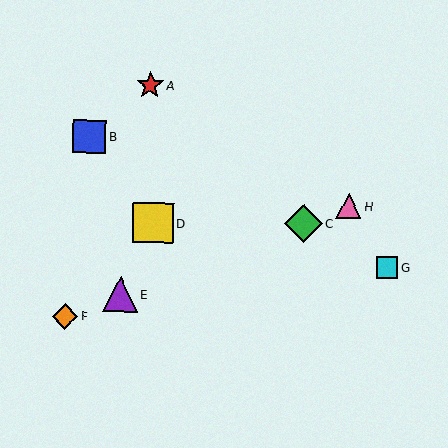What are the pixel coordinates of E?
Object E is at (120, 295).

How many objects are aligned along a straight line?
4 objects (C, E, F, H) are aligned along a straight line.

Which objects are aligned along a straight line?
Objects C, E, F, H are aligned along a straight line.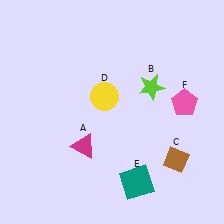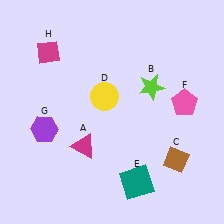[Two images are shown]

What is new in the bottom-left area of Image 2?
A purple hexagon (G) was added in the bottom-left area of Image 2.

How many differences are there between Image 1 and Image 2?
There are 2 differences between the two images.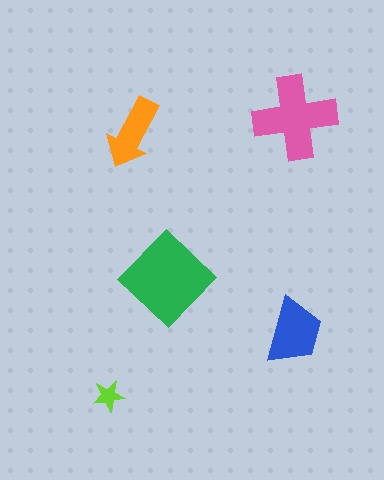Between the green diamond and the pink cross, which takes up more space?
The green diamond.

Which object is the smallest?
The lime star.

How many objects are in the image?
There are 5 objects in the image.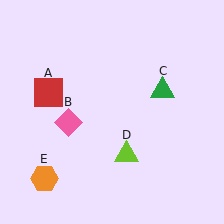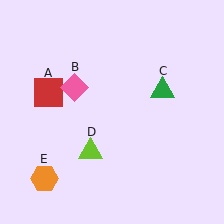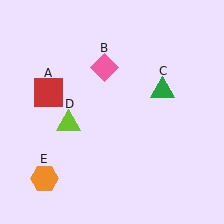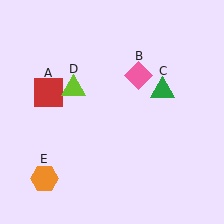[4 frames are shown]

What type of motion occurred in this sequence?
The pink diamond (object B), lime triangle (object D) rotated clockwise around the center of the scene.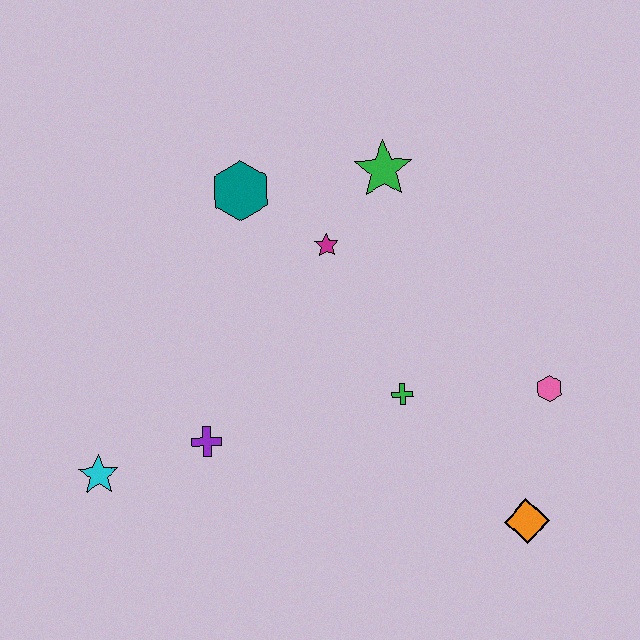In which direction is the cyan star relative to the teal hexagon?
The cyan star is below the teal hexagon.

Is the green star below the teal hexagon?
No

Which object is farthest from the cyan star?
The pink hexagon is farthest from the cyan star.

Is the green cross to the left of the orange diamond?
Yes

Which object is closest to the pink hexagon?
The orange diamond is closest to the pink hexagon.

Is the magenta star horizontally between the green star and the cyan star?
Yes